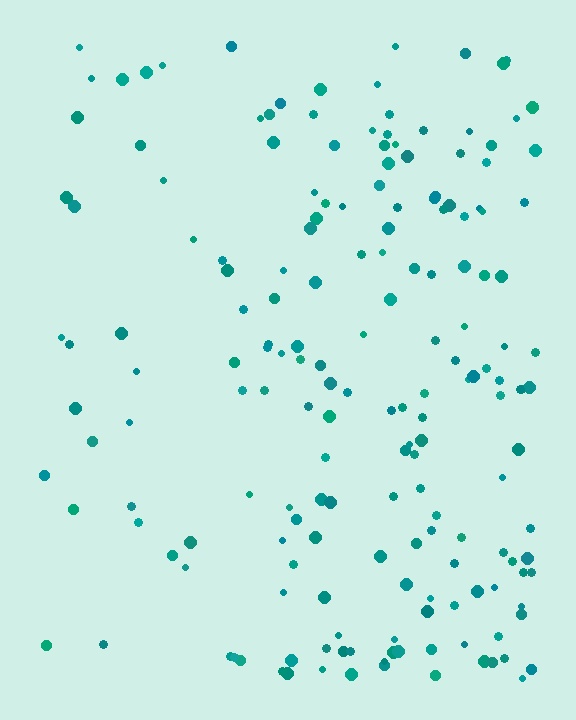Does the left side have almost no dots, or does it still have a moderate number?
Still a moderate number, just noticeably fewer than the right.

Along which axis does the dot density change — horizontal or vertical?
Horizontal.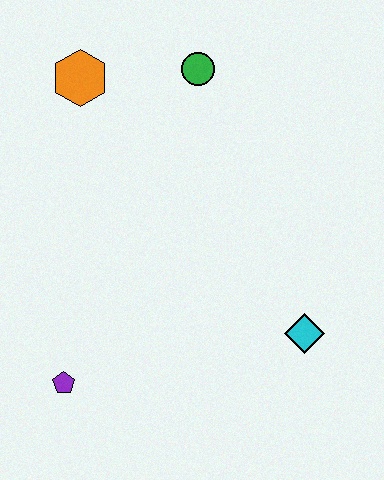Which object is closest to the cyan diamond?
The purple pentagon is closest to the cyan diamond.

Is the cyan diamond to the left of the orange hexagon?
No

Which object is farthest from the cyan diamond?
The orange hexagon is farthest from the cyan diamond.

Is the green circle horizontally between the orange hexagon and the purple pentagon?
No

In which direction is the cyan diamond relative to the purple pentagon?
The cyan diamond is to the right of the purple pentagon.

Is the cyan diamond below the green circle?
Yes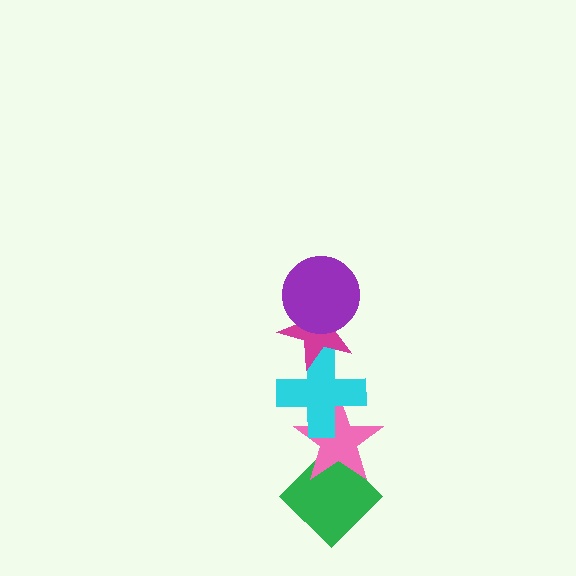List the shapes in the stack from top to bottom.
From top to bottom: the purple circle, the magenta star, the cyan cross, the pink star, the green diamond.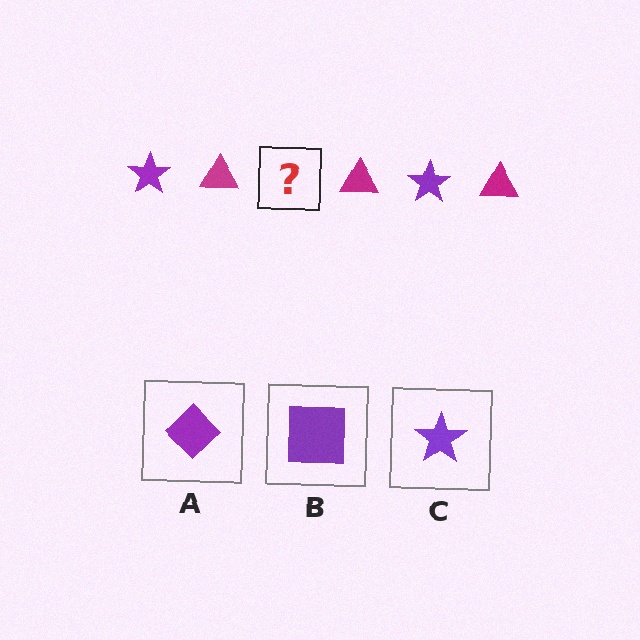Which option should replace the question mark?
Option C.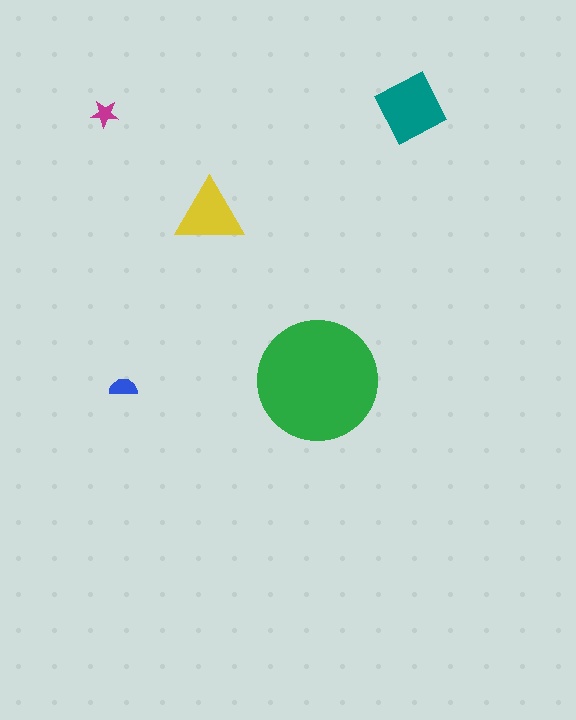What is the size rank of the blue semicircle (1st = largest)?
4th.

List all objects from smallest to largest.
The magenta star, the blue semicircle, the yellow triangle, the teal square, the green circle.